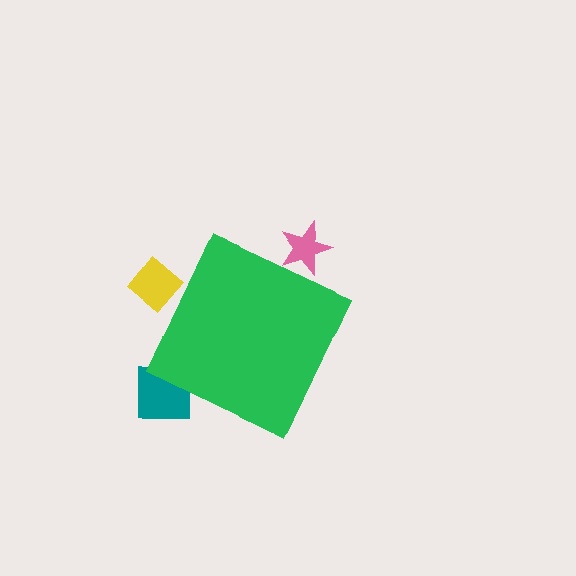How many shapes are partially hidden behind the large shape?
3 shapes are partially hidden.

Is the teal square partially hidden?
Yes, the teal square is partially hidden behind the green diamond.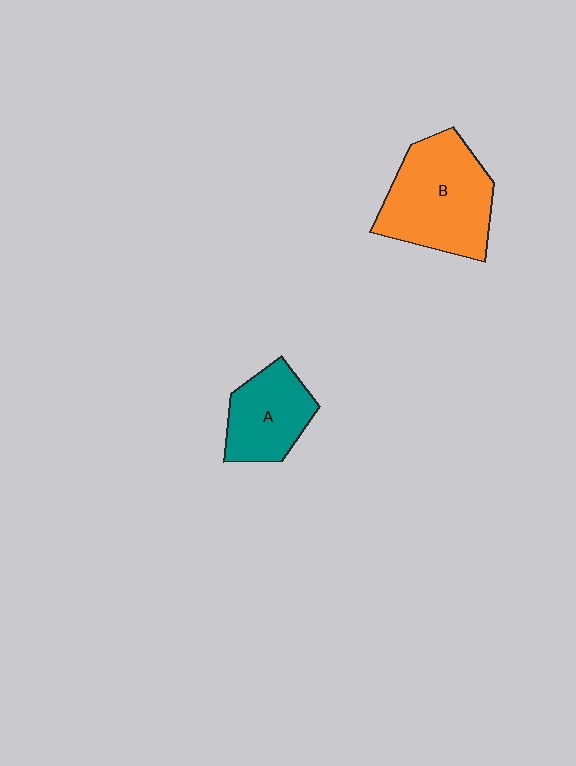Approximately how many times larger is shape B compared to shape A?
Approximately 1.6 times.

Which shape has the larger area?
Shape B (orange).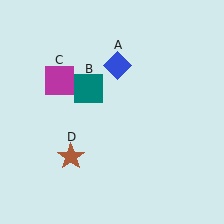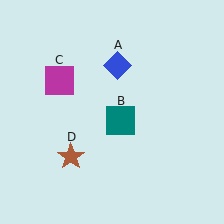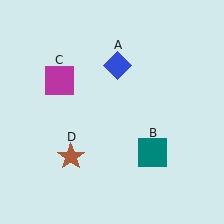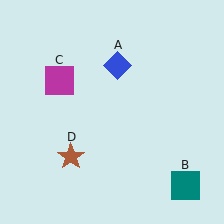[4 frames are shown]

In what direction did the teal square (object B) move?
The teal square (object B) moved down and to the right.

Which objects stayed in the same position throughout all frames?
Blue diamond (object A) and magenta square (object C) and brown star (object D) remained stationary.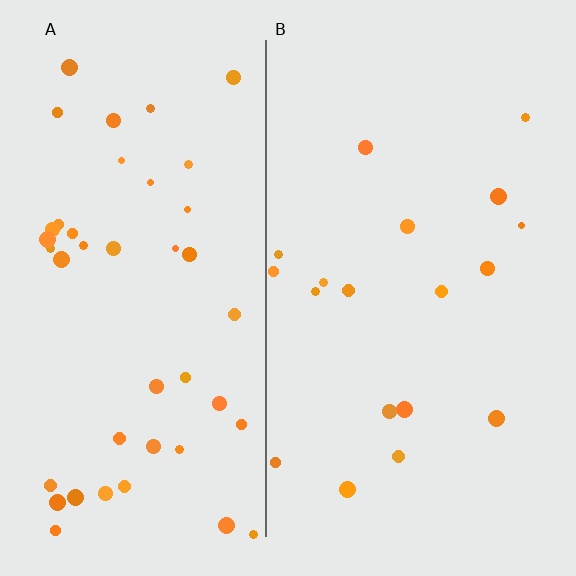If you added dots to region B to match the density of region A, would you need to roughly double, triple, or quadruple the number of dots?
Approximately double.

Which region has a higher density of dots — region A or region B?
A (the left).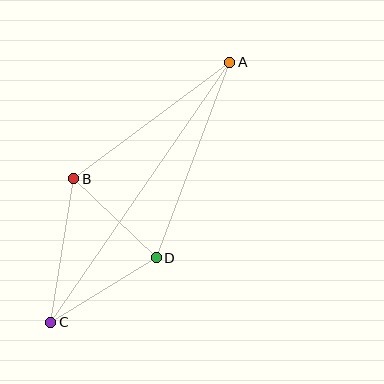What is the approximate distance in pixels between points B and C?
The distance between B and C is approximately 145 pixels.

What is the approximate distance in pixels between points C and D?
The distance between C and D is approximately 124 pixels.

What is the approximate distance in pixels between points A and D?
The distance between A and D is approximately 209 pixels.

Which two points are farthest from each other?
Points A and C are farthest from each other.